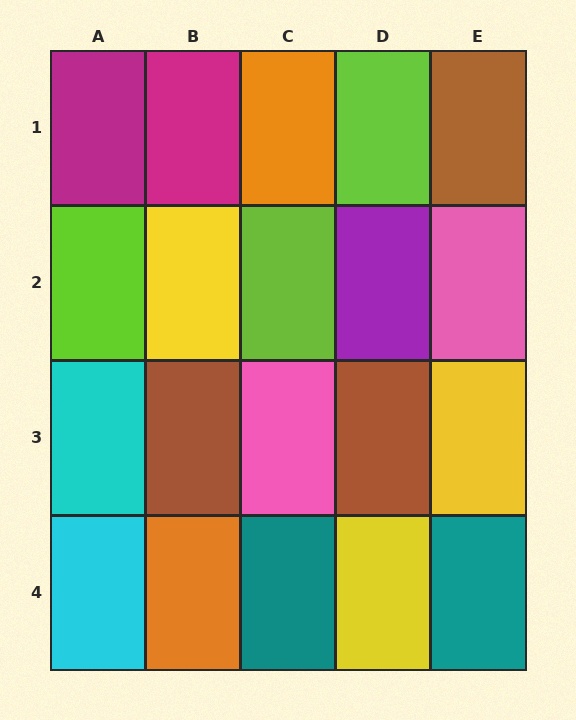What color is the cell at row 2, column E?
Pink.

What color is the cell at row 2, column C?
Lime.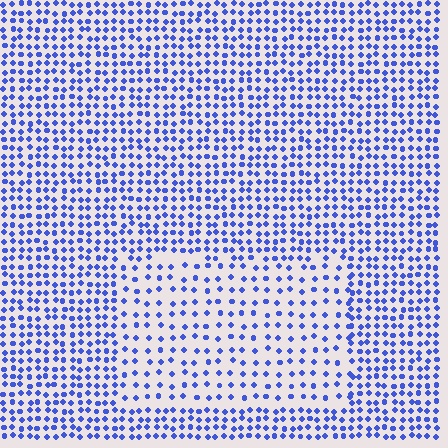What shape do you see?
I see a rectangle.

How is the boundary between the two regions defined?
The boundary is defined by a change in element density (approximately 2.0x ratio). All elements are the same color, size, and shape.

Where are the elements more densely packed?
The elements are more densely packed outside the rectangle boundary.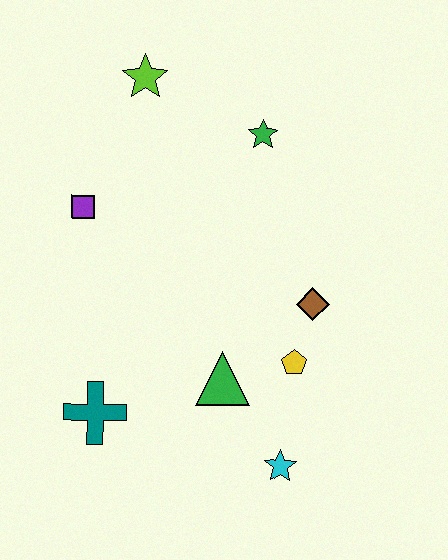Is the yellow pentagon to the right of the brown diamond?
No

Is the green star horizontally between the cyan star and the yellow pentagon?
No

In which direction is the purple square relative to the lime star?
The purple square is below the lime star.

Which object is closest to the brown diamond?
The yellow pentagon is closest to the brown diamond.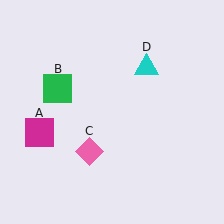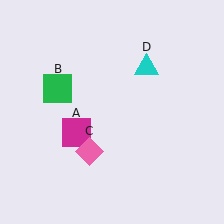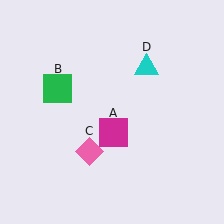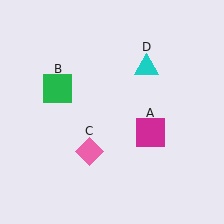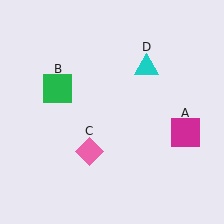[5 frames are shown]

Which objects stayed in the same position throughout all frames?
Green square (object B) and pink diamond (object C) and cyan triangle (object D) remained stationary.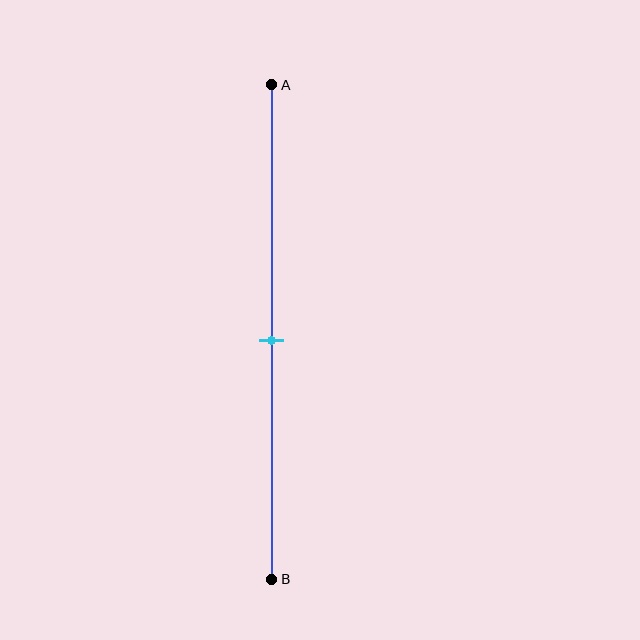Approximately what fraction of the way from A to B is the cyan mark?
The cyan mark is approximately 50% of the way from A to B.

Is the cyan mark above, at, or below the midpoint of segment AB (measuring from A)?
The cyan mark is approximately at the midpoint of segment AB.